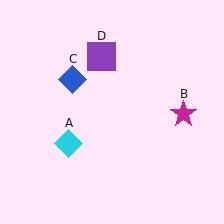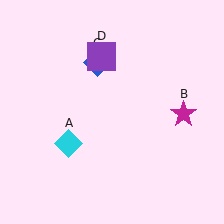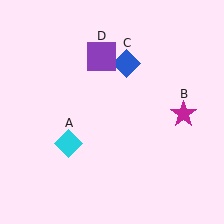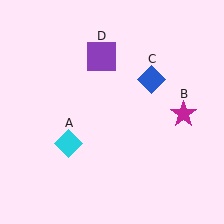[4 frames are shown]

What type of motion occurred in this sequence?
The blue diamond (object C) rotated clockwise around the center of the scene.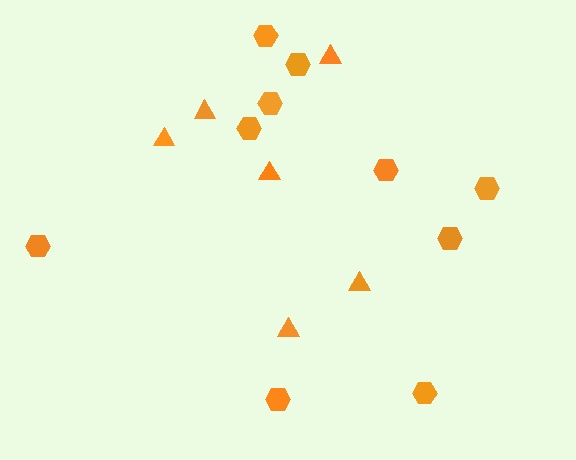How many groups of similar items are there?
There are 2 groups: one group of hexagons (10) and one group of triangles (6).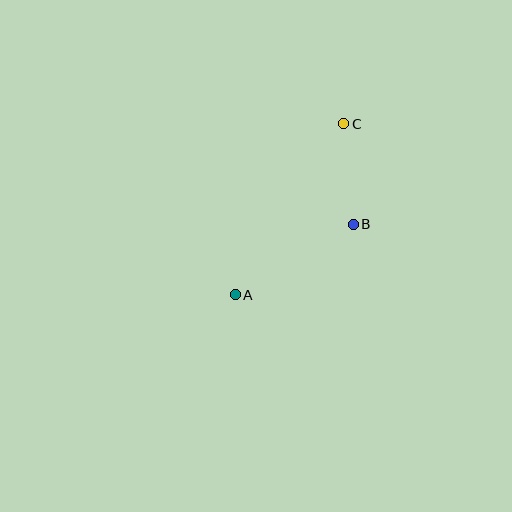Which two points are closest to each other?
Points B and C are closest to each other.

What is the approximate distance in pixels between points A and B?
The distance between A and B is approximately 138 pixels.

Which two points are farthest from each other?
Points A and C are farthest from each other.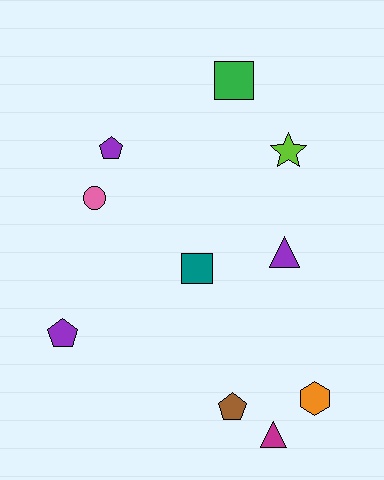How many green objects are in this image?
There is 1 green object.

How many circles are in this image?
There is 1 circle.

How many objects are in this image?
There are 10 objects.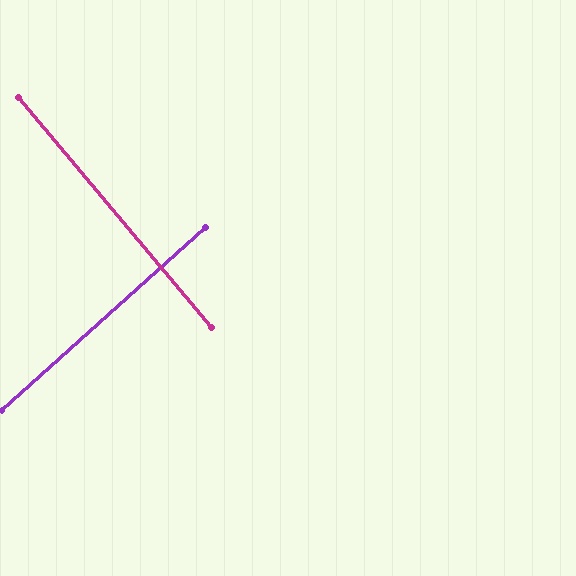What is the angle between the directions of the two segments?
Approximately 88 degrees.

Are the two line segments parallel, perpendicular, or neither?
Perpendicular — they meet at approximately 88°.